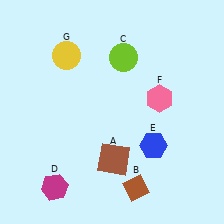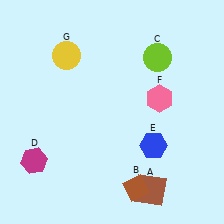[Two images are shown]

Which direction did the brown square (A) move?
The brown square (A) moved right.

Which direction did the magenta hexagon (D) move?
The magenta hexagon (D) moved up.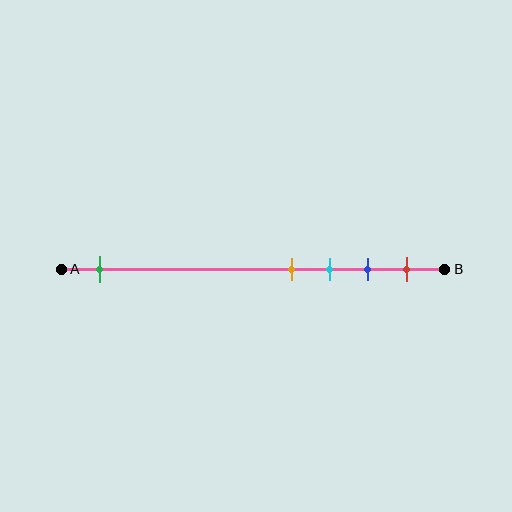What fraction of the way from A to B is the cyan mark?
The cyan mark is approximately 70% (0.7) of the way from A to B.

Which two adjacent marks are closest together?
The orange and cyan marks are the closest adjacent pair.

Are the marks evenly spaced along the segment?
No, the marks are not evenly spaced.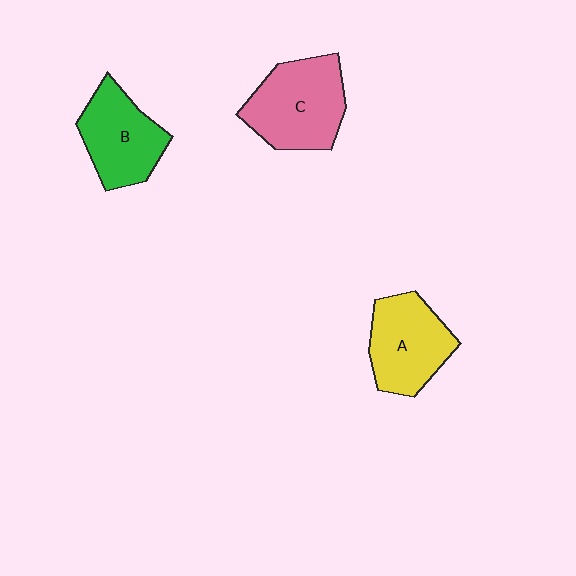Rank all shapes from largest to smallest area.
From largest to smallest: C (pink), A (yellow), B (green).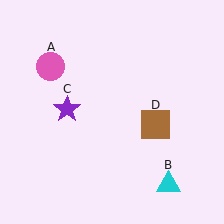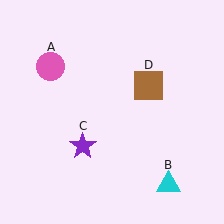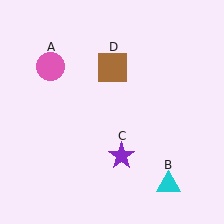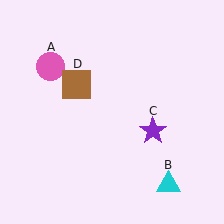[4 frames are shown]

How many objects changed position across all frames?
2 objects changed position: purple star (object C), brown square (object D).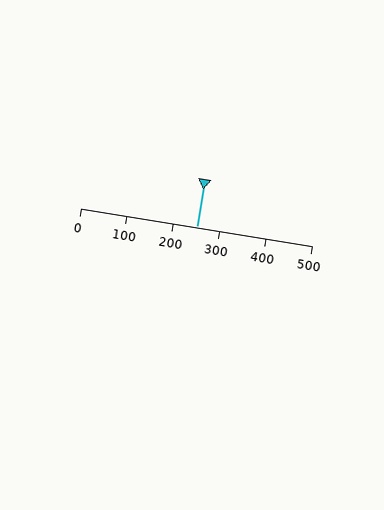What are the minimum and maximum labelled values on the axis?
The axis runs from 0 to 500.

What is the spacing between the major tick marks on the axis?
The major ticks are spaced 100 apart.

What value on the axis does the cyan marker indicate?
The marker indicates approximately 250.